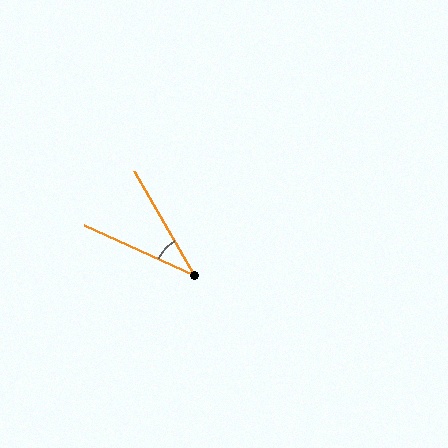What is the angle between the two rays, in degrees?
Approximately 36 degrees.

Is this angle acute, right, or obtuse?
It is acute.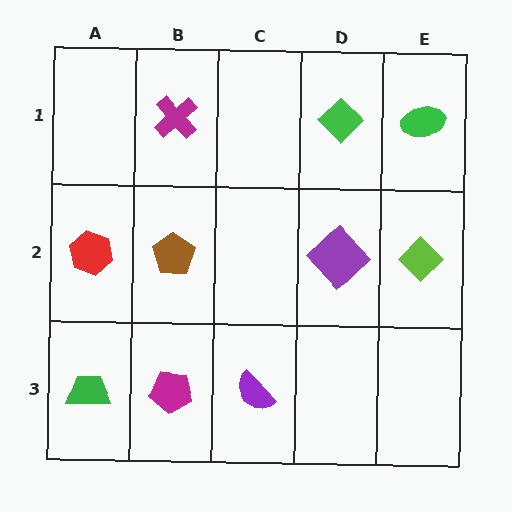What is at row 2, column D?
A purple diamond.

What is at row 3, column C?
A purple semicircle.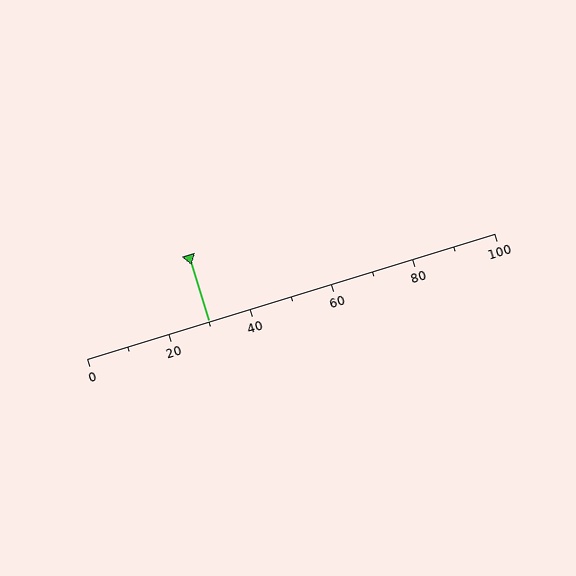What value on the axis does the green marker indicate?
The marker indicates approximately 30.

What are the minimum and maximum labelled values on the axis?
The axis runs from 0 to 100.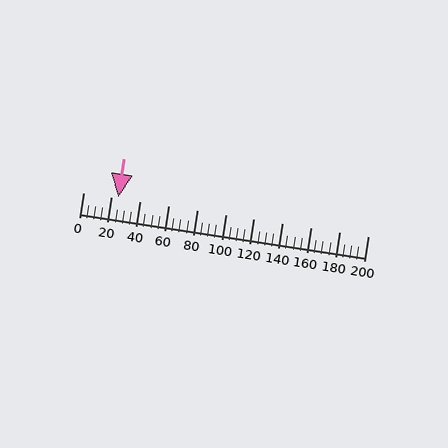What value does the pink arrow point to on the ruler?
The pink arrow points to approximately 24.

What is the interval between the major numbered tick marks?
The major tick marks are spaced 20 units apart.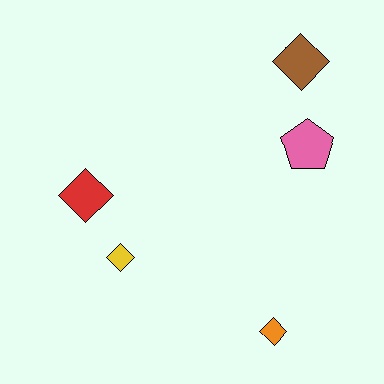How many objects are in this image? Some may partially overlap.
There are 5 objects.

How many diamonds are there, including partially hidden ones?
There are 4 diamonds.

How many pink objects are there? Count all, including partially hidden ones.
There is 1 pink object.